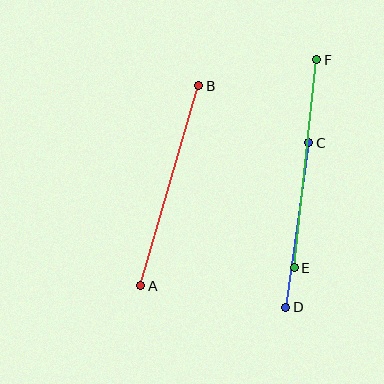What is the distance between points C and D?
The distance is approximately 166 pixels.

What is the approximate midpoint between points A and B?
The midpoint is at approximately (170, 186) pixels.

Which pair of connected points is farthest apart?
Points E and F are farthest apart.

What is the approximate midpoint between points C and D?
The midpoint is at approximately (297, 225) pixels.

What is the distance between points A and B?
The distance is approximately 208 pixels.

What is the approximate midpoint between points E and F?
The midpoint is at approximately (306, 164) pixels.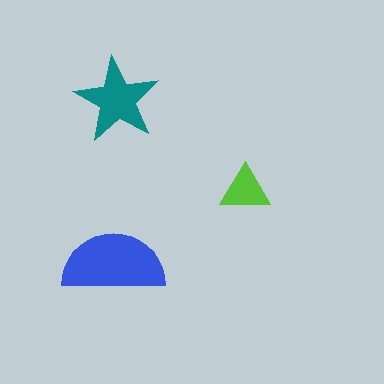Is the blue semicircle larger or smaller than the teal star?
Larger.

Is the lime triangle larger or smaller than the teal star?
Smaller.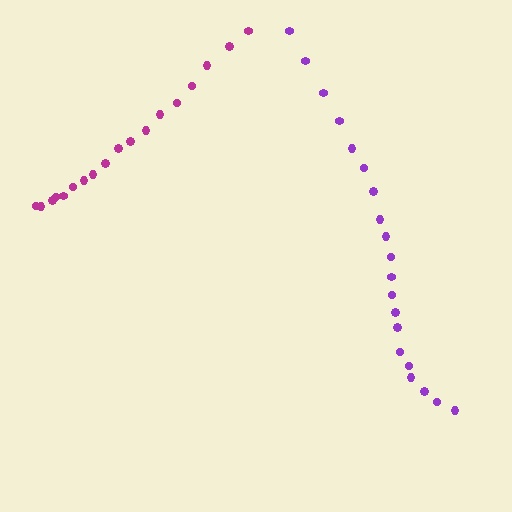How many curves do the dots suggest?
There are 2 distinct paths.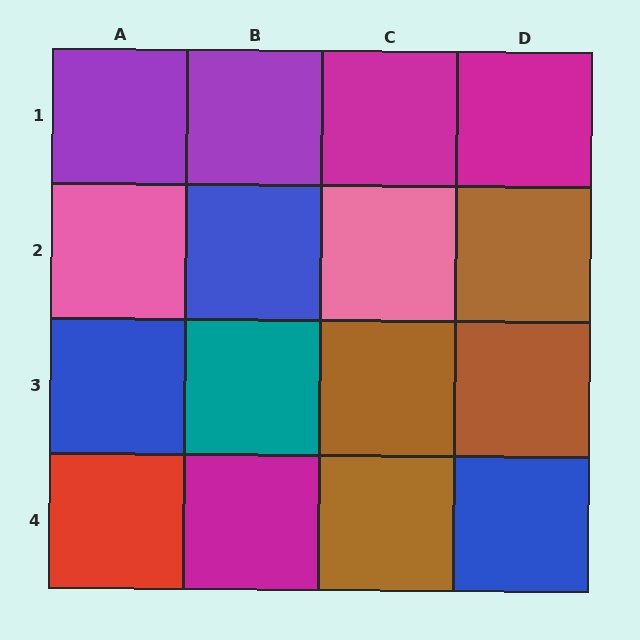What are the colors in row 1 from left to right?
Purple, purple, magenta, magenta.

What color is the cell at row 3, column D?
Brown.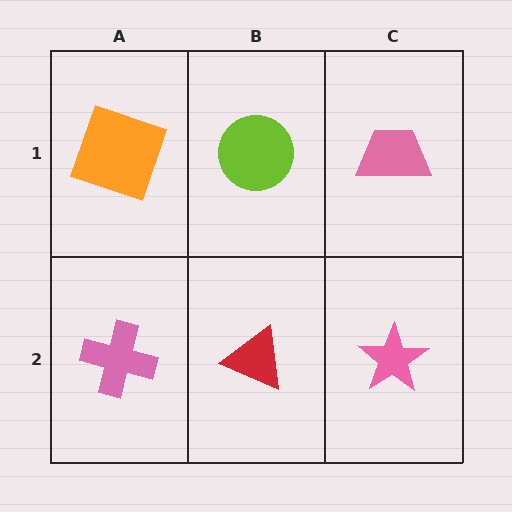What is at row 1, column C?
A pink trapezoid.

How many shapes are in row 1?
3 shapes.